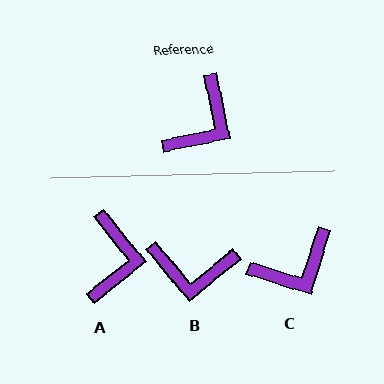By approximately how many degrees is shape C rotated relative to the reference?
Approximately 28 degrees clockwise.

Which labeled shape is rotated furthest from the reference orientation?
B, about 62 degrees away.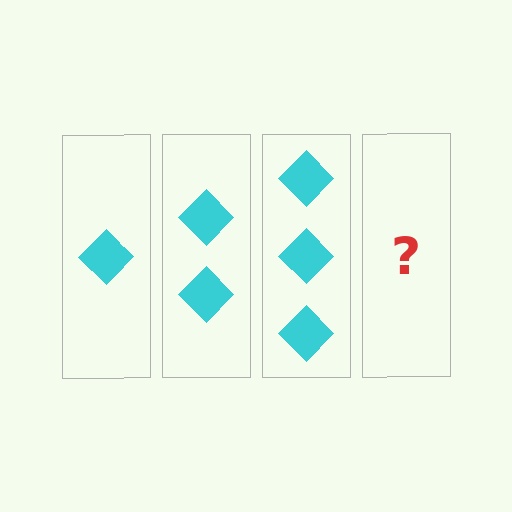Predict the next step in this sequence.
The next step is 4 diamonds.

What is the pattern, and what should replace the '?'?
The pattern is that each step adds one more diamond. The '?' should be 4 diamonds.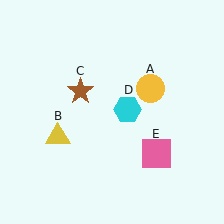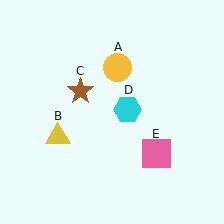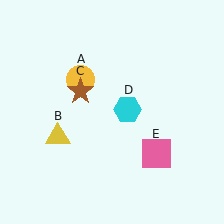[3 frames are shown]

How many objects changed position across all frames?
1 object changed position: yellow circle (object A).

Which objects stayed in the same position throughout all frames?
Yellow triangle (object B) and brown star (object C) and cyan hexagon (object D) and pink square (object E) remained stationary.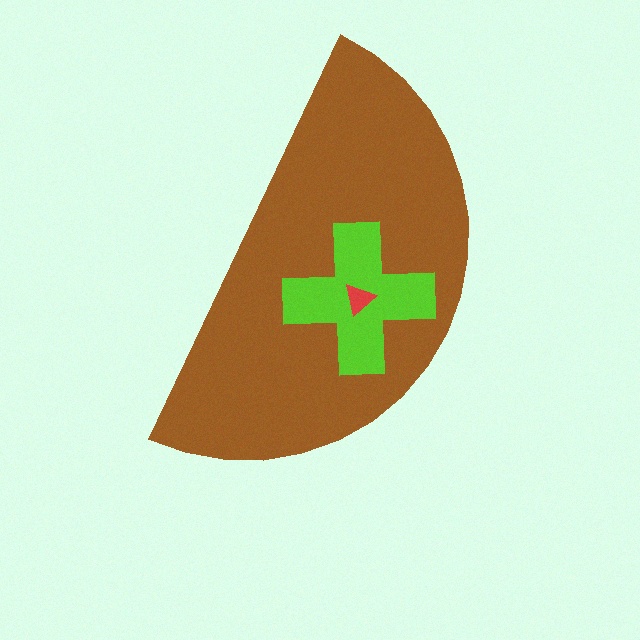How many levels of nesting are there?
3.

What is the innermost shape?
The red triangle.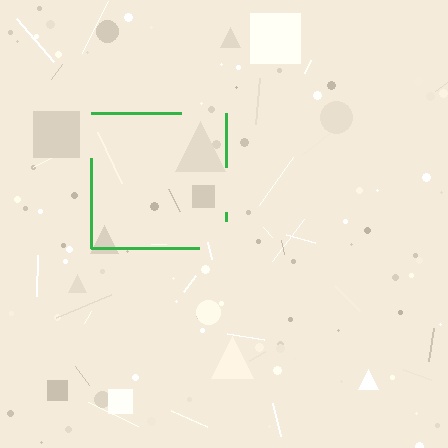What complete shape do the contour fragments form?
The contour fragments form a square.